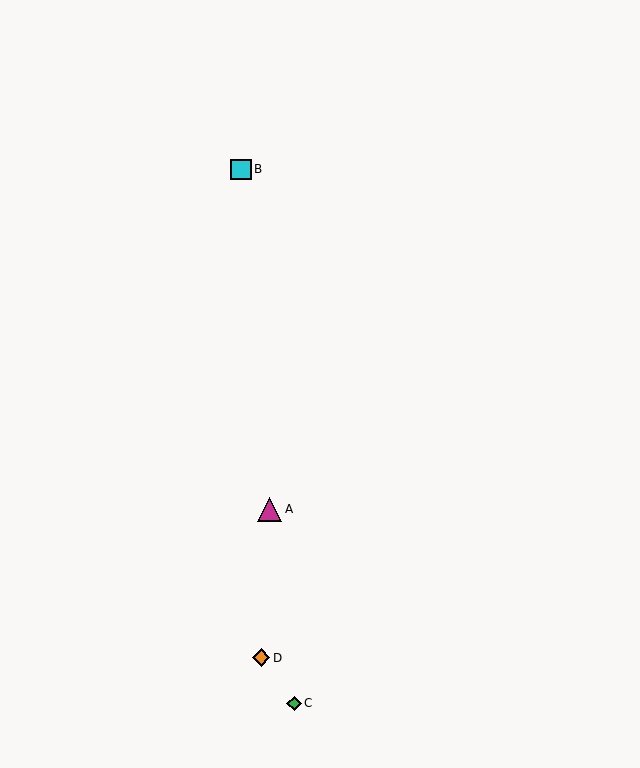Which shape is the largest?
The magenta triangle (labeled A) is the largest.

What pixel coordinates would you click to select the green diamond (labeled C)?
Click at (294, 703) to select the green diamond C.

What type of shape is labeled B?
Shape B is a cyan square.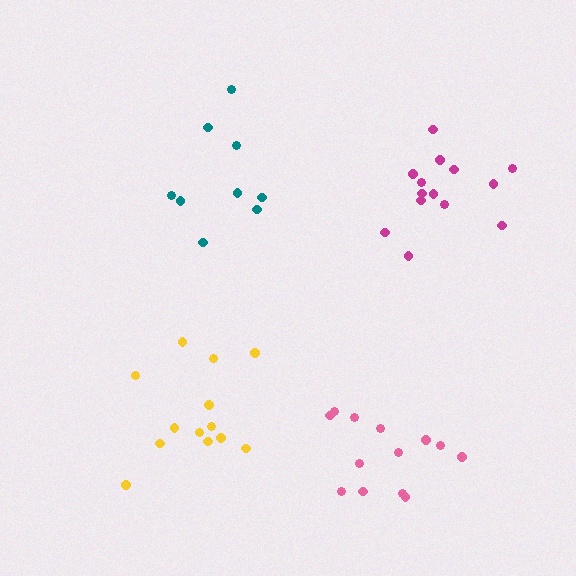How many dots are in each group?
Group 1: 9 dots, Group 2: 13 dots, Group 3: 14 dots, Group 4: 13 dots (49 total).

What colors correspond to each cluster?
The clusters are colored: teal, pink, magenta, yellow.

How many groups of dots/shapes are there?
There are 4 groups.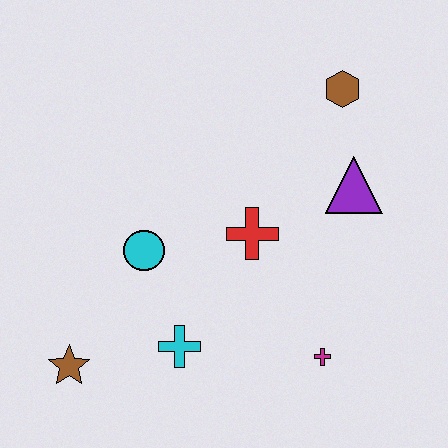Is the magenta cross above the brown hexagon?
No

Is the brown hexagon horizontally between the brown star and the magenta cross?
No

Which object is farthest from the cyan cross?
The brown hexagon is farthest from the cyan cross.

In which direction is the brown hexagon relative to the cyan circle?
The brown hexagon is to the right of the cyan circle.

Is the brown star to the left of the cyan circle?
Yes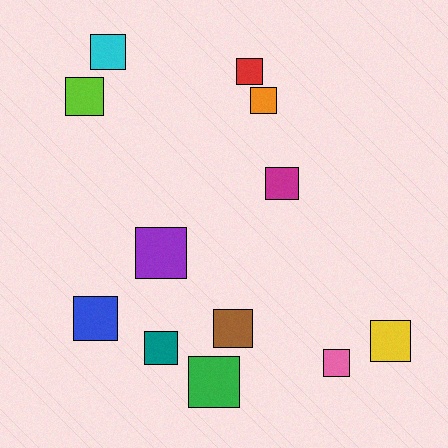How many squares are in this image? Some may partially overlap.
There are 12 squares.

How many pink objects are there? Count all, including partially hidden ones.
There is 1 pink object.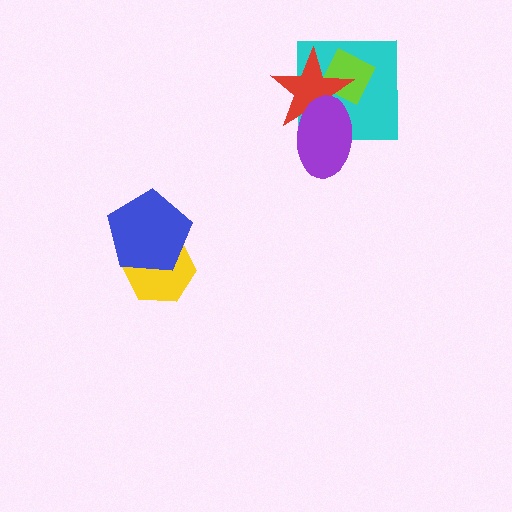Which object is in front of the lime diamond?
The red star is in front of the lime diamond.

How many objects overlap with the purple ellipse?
2 objects overlap with the purple ellipse.